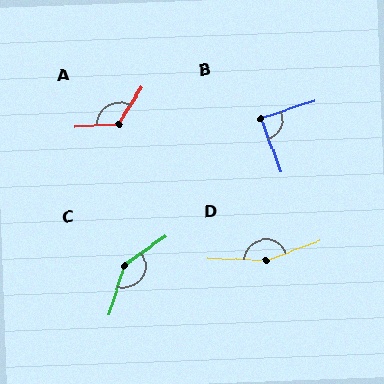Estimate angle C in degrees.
Approximately 143 degrees.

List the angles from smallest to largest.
B (88°), A (126°), C (143°), D (157°).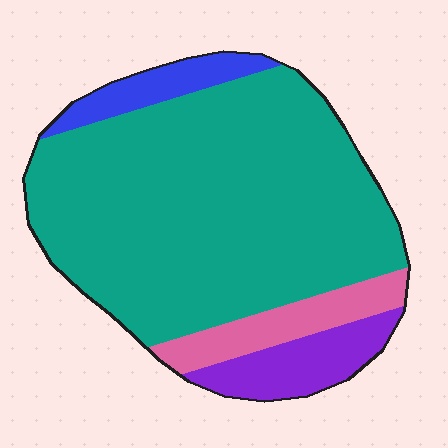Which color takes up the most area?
Teal, at roughly 75%.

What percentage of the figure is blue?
Blue takes up less than a sixth of the figure.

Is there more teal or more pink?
Teal.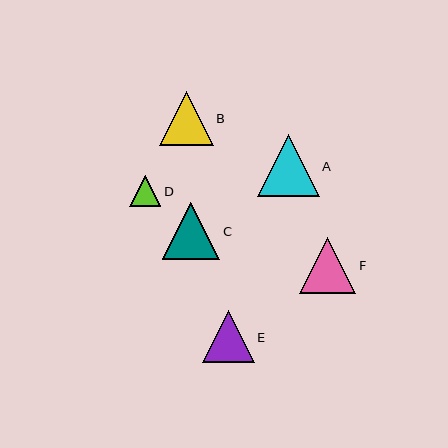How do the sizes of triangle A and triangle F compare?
Triangle A and triangle F are approximately the same size.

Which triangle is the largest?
Triangle A is the largest with a size of approximately 62 pixels.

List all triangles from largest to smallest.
From largest to smallest: A, C, F, B, E, D.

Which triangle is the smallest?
Triangle D is the smallest with a size of approximately 31 pixels.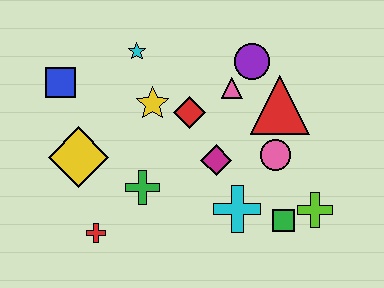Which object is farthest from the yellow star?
The lime cross is farthest from the yellow star.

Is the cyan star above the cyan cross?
Yes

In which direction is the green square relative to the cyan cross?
The green square is to the right of the cyan cross.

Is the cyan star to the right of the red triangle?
No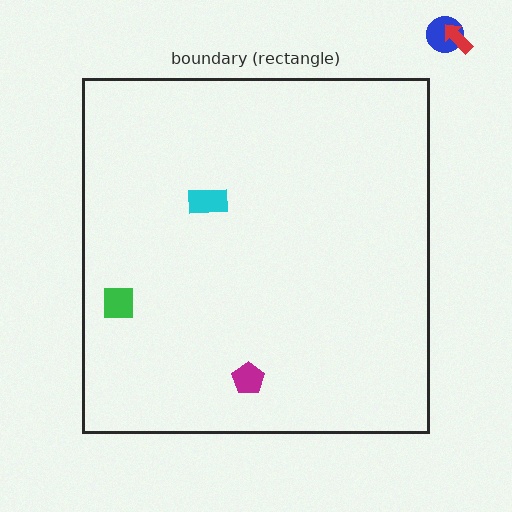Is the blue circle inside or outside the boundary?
Outside.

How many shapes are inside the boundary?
3 inside, 2 outside.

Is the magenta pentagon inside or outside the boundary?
Inside.